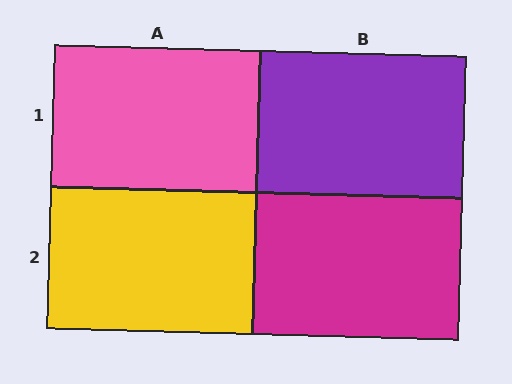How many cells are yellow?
1 cell is yellow.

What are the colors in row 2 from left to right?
Yellow, magenta.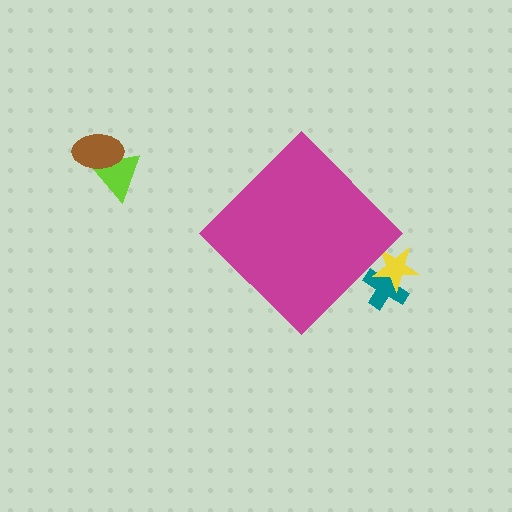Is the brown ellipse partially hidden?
No, the brown ellipse is fully visible.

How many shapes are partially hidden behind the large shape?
2 shapes are partially hidden.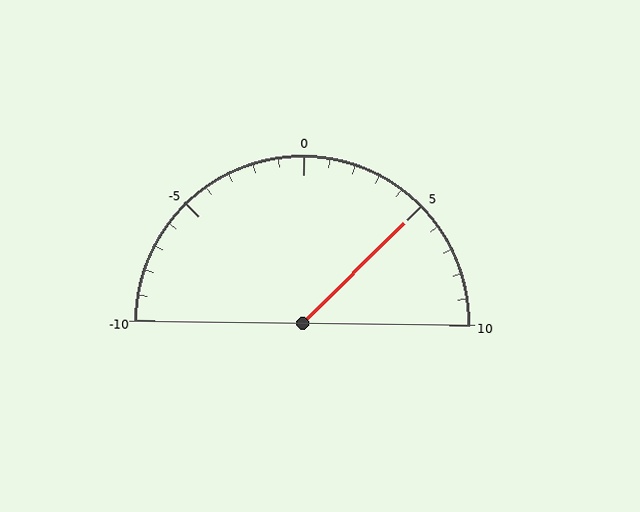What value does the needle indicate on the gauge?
The needle indicates approximately 5.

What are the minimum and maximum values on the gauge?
The gauge ranges from -10 to 10.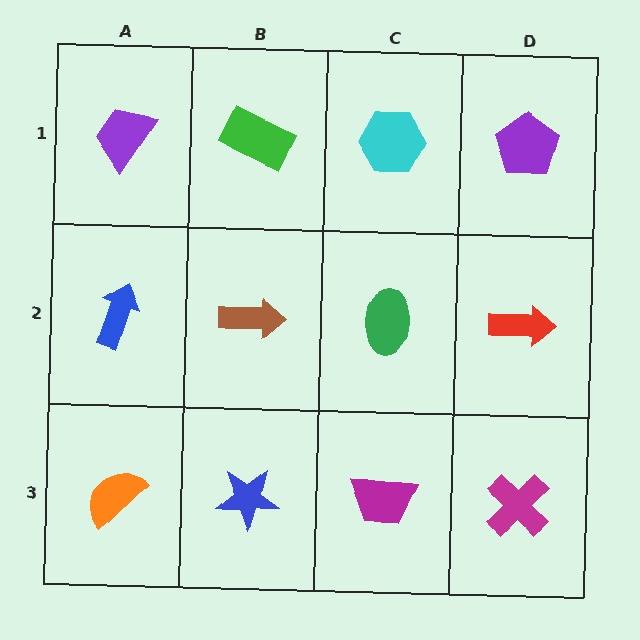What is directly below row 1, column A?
A blue arrow.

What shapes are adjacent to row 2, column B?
A green rectangle (row 1, column B), a blue star (row 3, column B), a blue arrow (row 2, column A), a green ellipse (row 2, column C).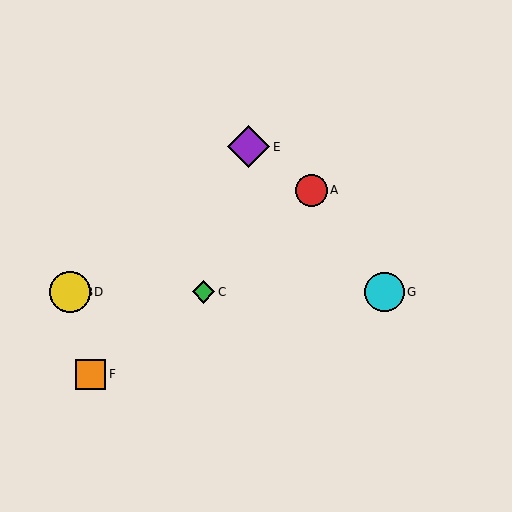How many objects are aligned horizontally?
4 objects (B, C, D, G) are aligned horizontally.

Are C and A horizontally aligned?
No, C is at y≈292 and A is at y≈190.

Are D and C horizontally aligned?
Yes, both are at y≈292.